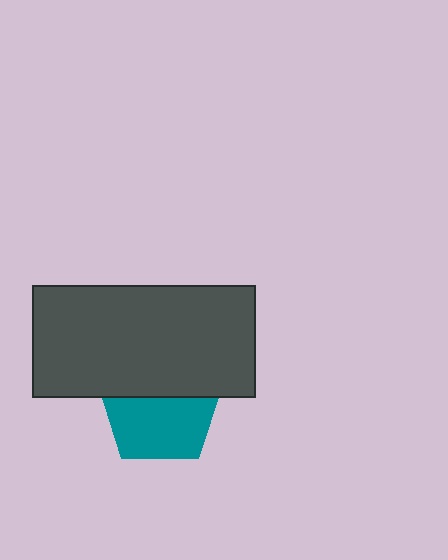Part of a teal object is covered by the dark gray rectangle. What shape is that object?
It is a pentagon.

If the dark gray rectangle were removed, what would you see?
You would see the complete teal pentagon.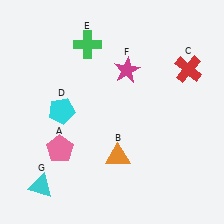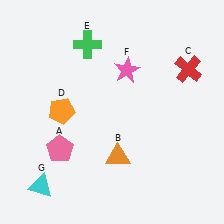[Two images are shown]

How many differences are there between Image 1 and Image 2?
There are 2 differences between the two images.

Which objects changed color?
D changed from cyan to orange. F changed from magenta to pink.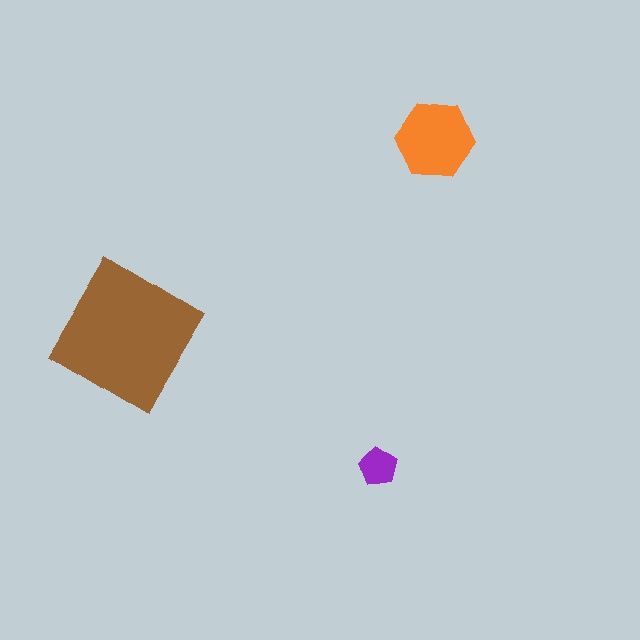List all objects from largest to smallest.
The brown diamond, the orange hexagon, the purple pentagon.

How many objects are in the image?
There are 3 objects in the image.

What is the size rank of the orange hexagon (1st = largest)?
2nd.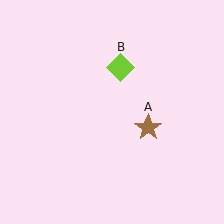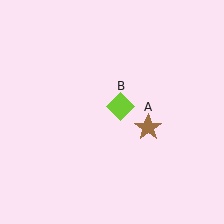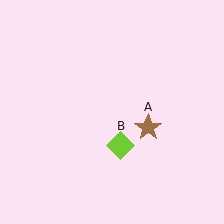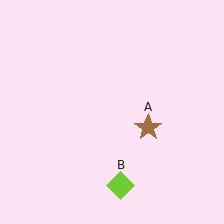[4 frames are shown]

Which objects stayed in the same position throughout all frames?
Brown star (object A) remained stationary.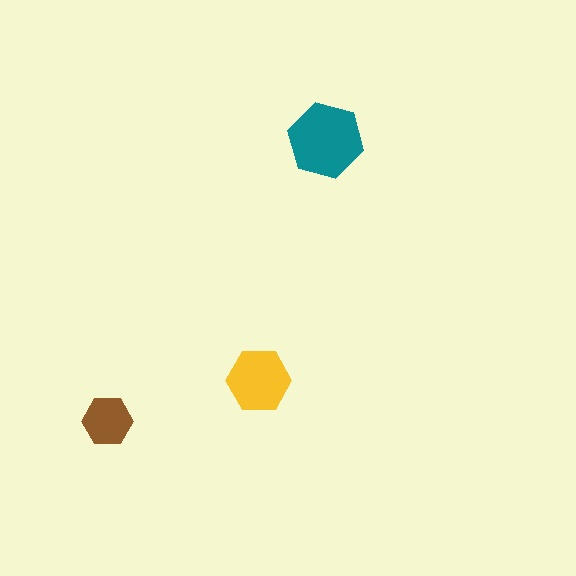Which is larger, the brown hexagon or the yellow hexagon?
The yellow one.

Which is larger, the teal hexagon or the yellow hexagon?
The teal one.